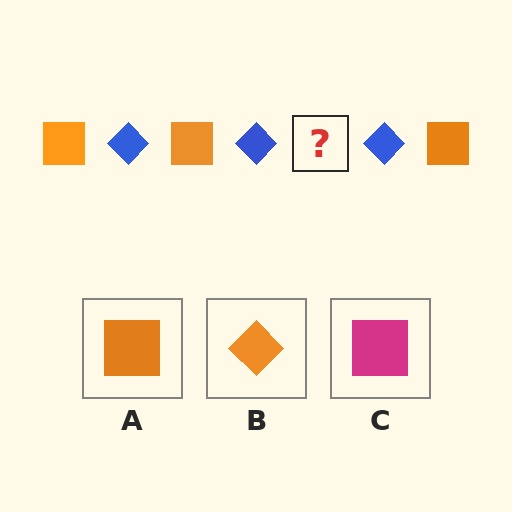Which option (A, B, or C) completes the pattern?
A.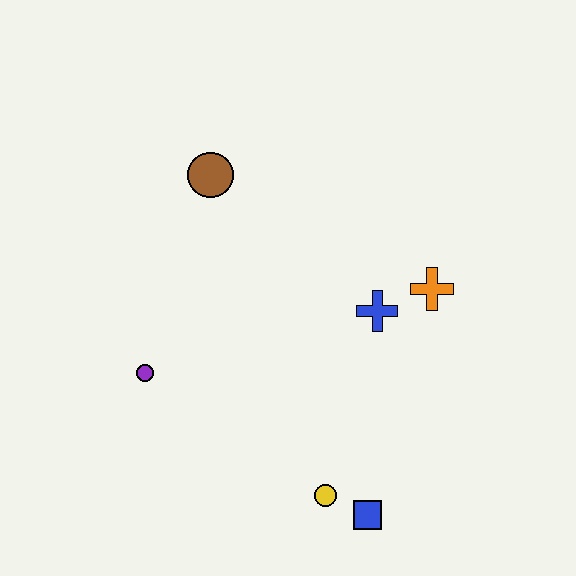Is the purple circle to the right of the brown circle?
No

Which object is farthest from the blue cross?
The purple circle is farthest from the blue cross.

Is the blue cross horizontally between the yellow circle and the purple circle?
No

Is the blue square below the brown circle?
Yes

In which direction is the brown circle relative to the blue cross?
The brown circle is to the left of the blue cross.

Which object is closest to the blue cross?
The orange cross is closest to the blue cross.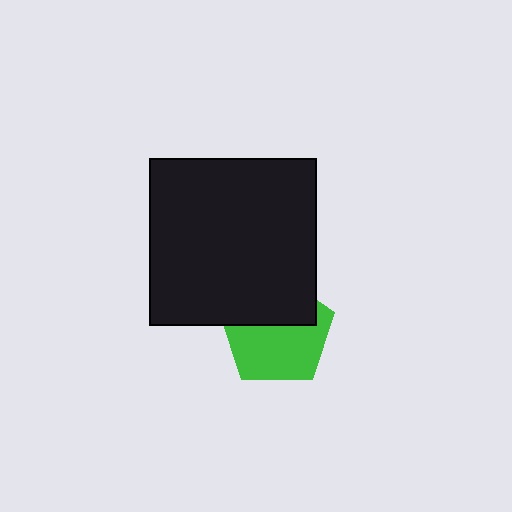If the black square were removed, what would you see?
You would see the complete green pentagon.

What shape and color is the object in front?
The object in front is a black square.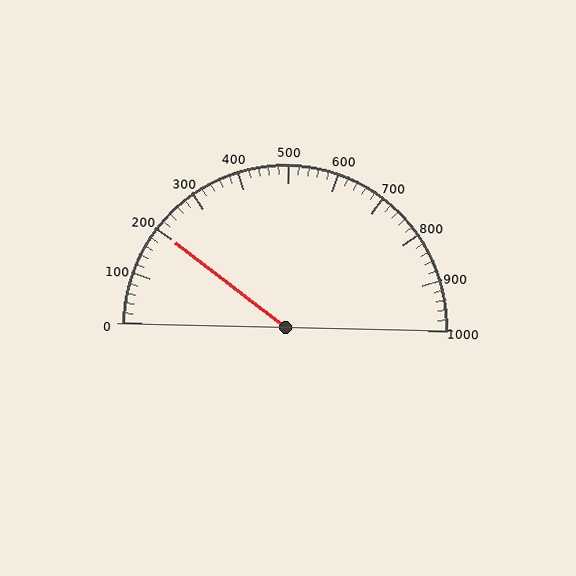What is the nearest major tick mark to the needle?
The nearest major tick mark is 200.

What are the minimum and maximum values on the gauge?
The gauge ranges from 0 to 1000.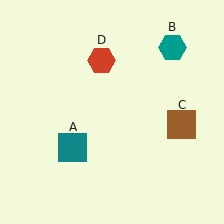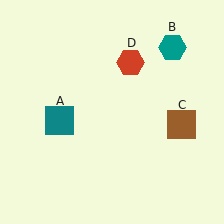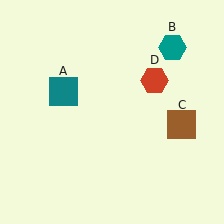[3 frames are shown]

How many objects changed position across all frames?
2 objects changed position: teal square (object A), red hexagon (object D).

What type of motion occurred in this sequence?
The teal square (object A), red hexagon (object D) rotated clockwise around the center of the scene.